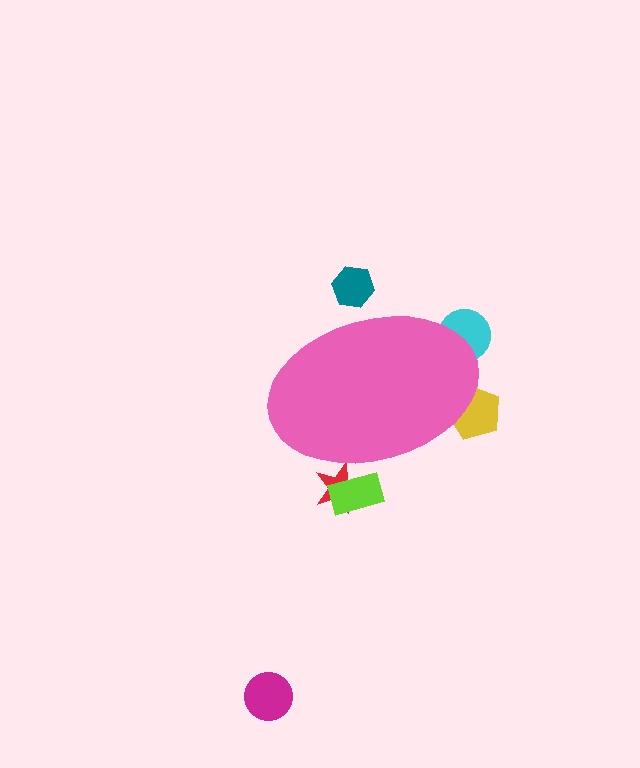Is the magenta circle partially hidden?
No, the magenta circle is fully visible.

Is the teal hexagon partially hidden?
Yes, the teal hexagon is partially hidden behind the pink ellipse.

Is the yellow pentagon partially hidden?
Yes, the yellow pentagon is partially hidden behind the pink ellipse.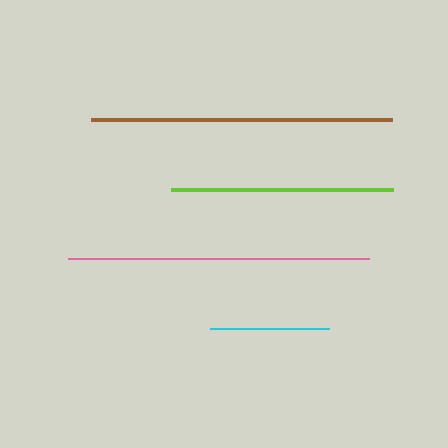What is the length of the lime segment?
The lime segment is approximately 222 pixels long.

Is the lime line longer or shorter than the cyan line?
The lime line is longer than the cyan line.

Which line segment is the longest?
The pink line is the longest at approximately 301 pixels.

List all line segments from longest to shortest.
From longest to shortest: pink, brown, lime, cyan.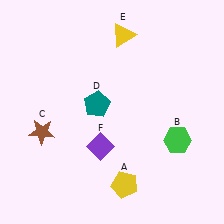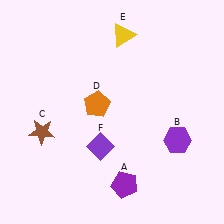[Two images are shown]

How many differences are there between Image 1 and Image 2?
There are 3 differences between the two images.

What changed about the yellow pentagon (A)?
In Image 1, A is yellow. In Image 2, it changed to purple.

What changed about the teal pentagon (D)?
In Image 1, D is teal. In Image 2, it changed to orange.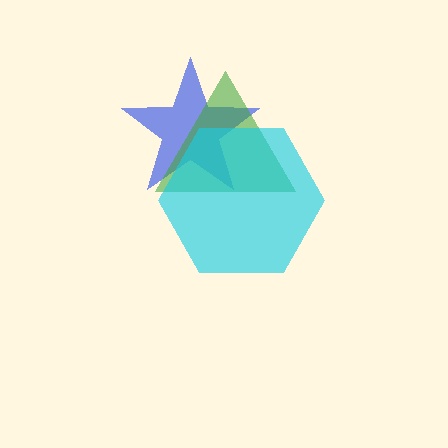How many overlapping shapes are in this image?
There are 3 overlapping shapes in the image.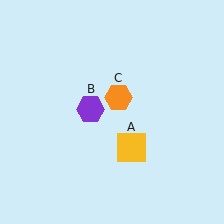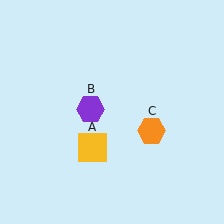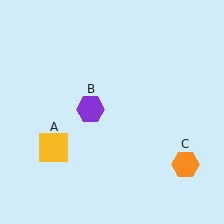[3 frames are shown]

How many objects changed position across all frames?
2 objects changed position: yellow square (object A), orange hexagon (object C).